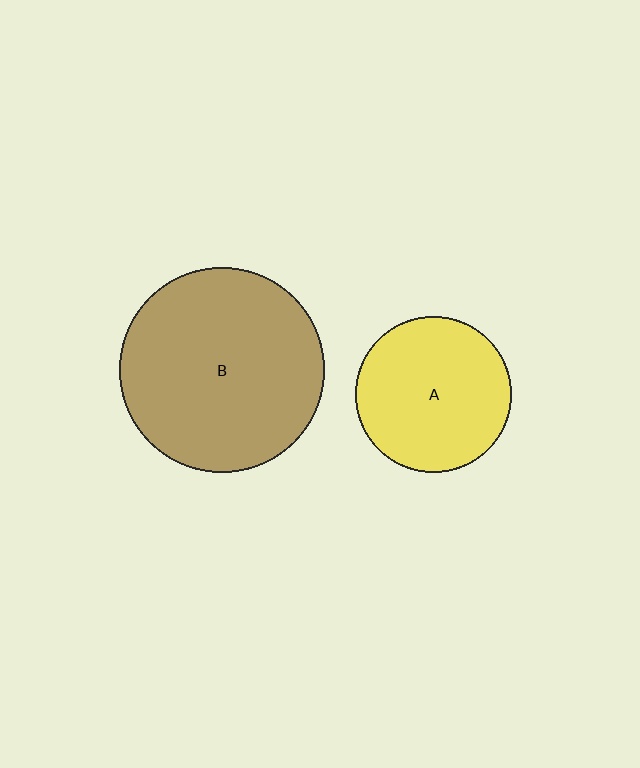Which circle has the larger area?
Circle B (brown).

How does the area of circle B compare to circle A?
Approximately 1.7 times.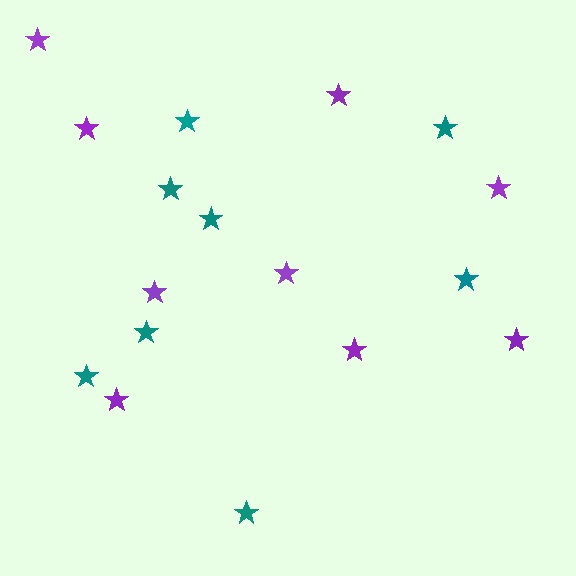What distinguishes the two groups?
There are 2 groups: one group of purple stars (9) and one group of teal stars (8).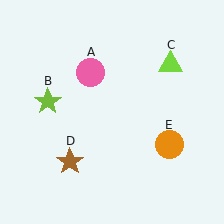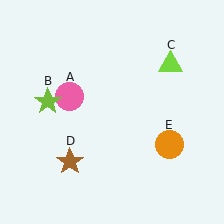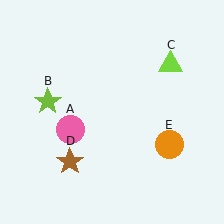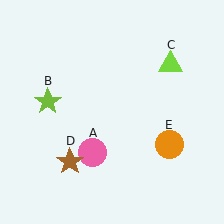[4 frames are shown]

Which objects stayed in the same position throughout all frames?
Lime star (object B) and lime triangle (object C) and brown star (object D) and orange circle (object E) remained stationary.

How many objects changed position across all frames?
1 object changed position: pink circle (object A).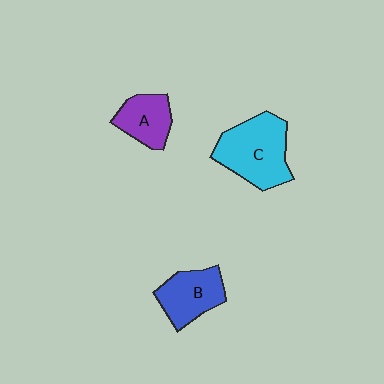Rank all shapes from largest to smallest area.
From largest to smallest: C (cyan), B (blue), A (purple).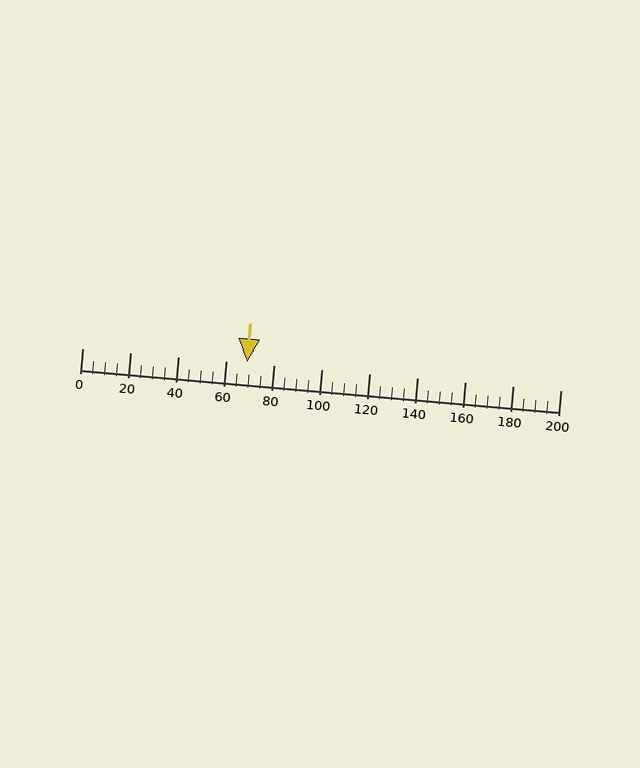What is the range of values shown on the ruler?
The ruler shows values from 0 to 200.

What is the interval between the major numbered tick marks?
The major tick marks are spaced 20 units apart.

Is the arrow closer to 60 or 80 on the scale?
The arrow is closer to 60.